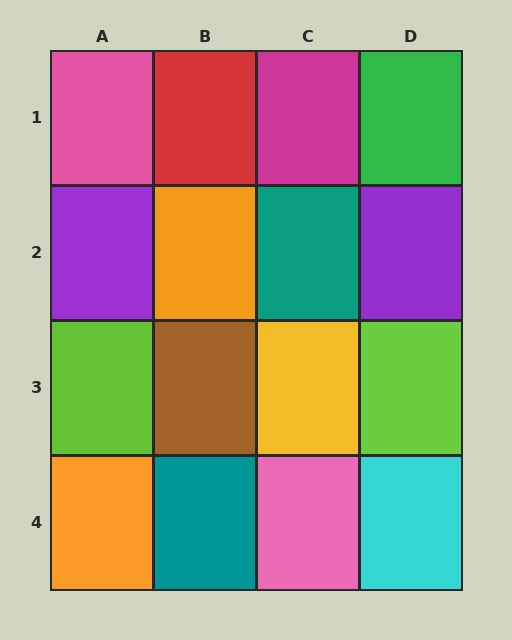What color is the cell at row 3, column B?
Brown.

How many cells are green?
1 cell is green.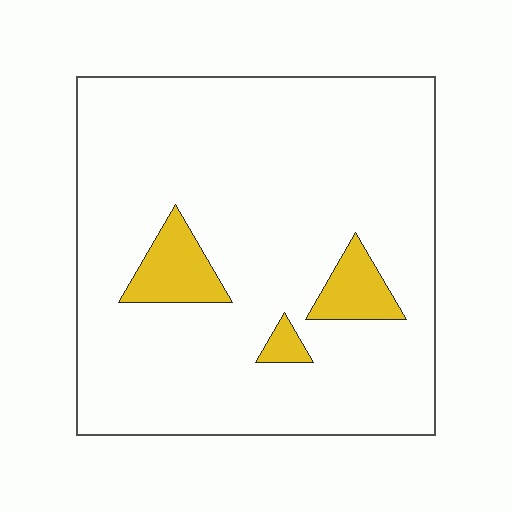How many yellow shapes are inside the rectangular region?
3.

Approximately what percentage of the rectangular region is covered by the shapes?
Approximately 10%.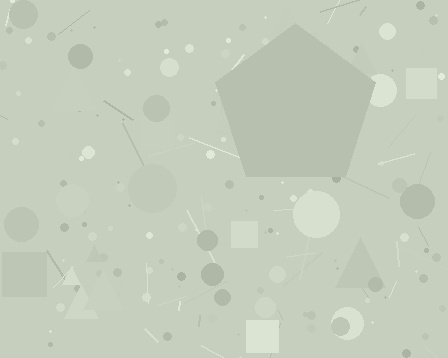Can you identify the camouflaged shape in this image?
The camouflaged shape is a pentagon.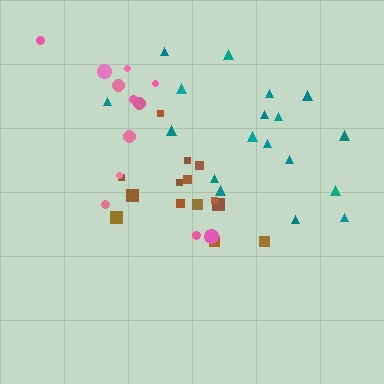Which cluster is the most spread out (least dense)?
Teal.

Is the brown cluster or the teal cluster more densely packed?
Brown.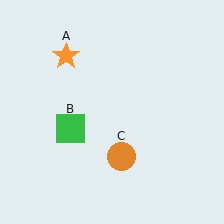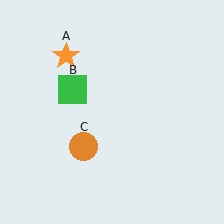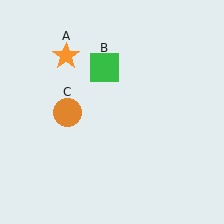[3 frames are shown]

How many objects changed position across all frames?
2 objects changed position: green square (object B), orange circle (object C).